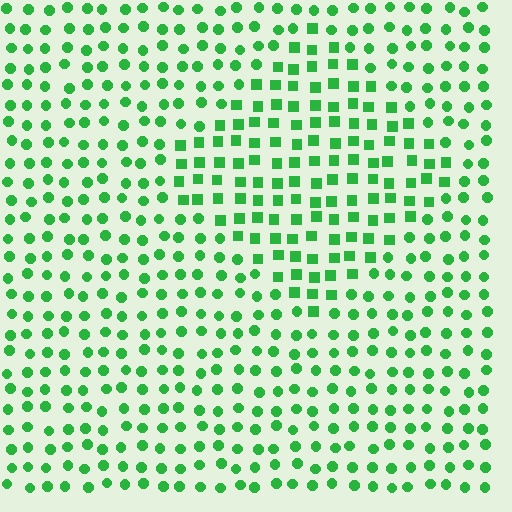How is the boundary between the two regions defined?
The boundary is defined by a change in element shape: squares inside vs. circles outside. All elements share the same color and spacing.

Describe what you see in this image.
The image is filled with small green elements arranged in a uniform grid. A diamond-shaped region contains squares, while the surrounding area contains circles. The boundary is defined purely by the change in element shape.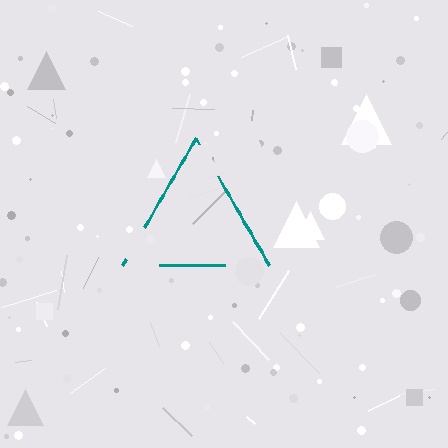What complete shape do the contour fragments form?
The contour fragments form a triangle.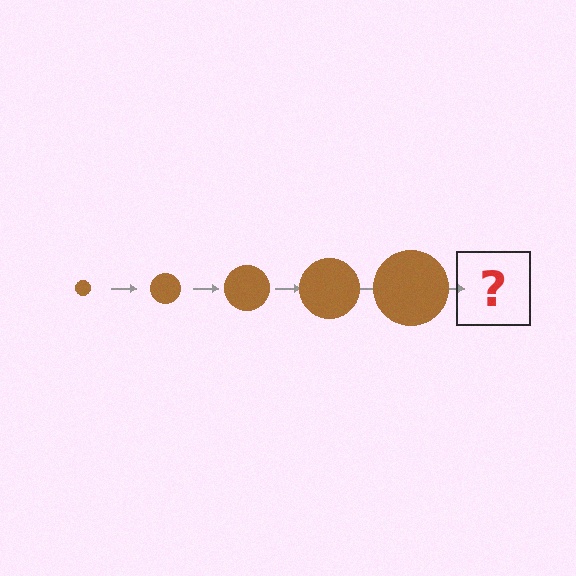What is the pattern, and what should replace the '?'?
The pattern is that the circle gets progressively larger each step. The '?' should be a brown circle, larger than the previous one.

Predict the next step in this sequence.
The next step is a brown circle, larger than the previous one.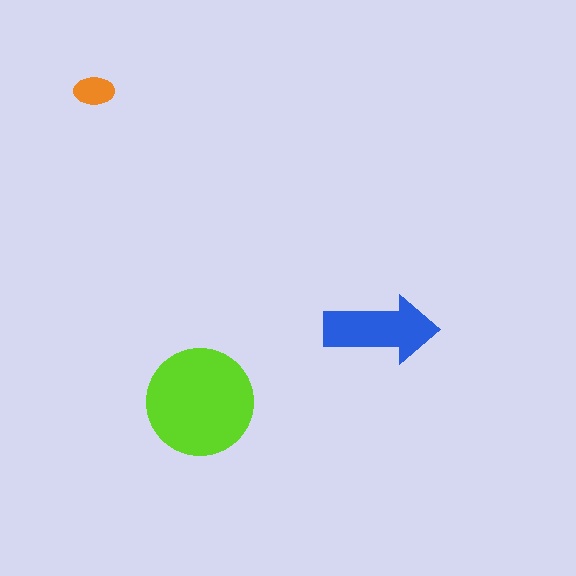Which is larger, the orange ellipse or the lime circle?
The lime circle.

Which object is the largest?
The lime circle.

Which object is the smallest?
The orange ellipse.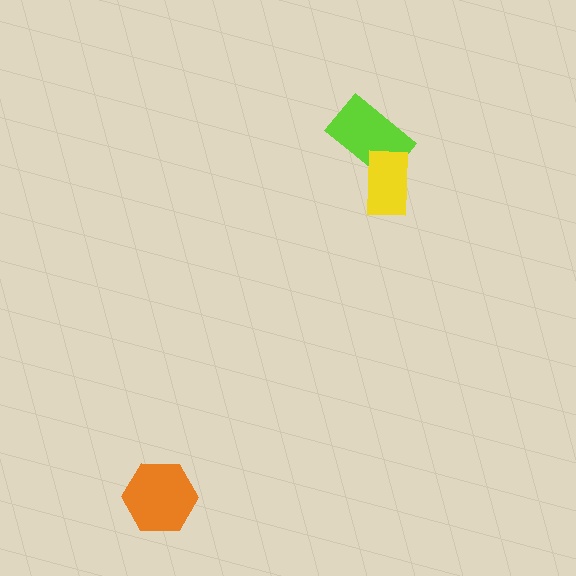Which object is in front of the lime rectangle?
The yellow rectangle is in front of the lime rectangle.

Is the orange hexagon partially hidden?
No, no other shape covers it.